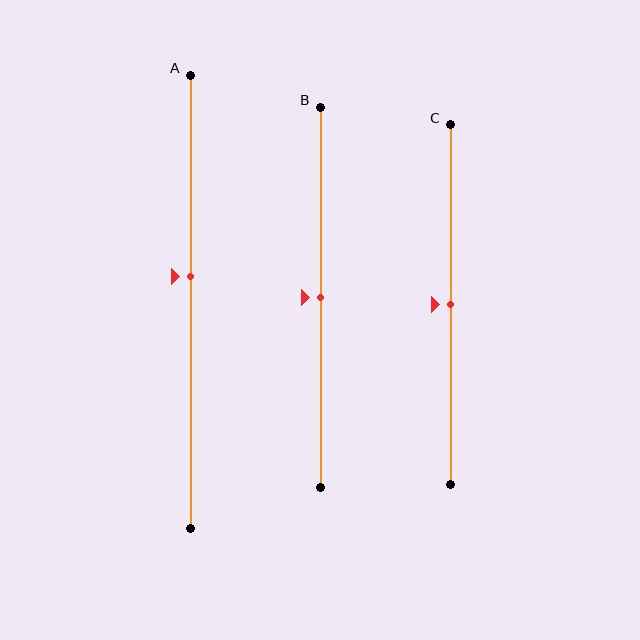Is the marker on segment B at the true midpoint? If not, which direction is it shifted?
Yes, the marker on segment B is at the true midpoint.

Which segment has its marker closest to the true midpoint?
Segment B has its marker closest to the true midpoint.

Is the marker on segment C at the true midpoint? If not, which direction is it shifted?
Yes, the marker on segment C is at the true midpoint.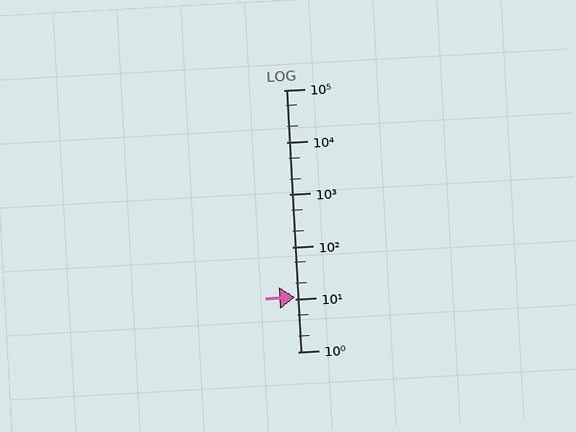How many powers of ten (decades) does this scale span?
The scale spans 5 decades, from 1 to 100000.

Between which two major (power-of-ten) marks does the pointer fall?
The pointer is between 10 and 100.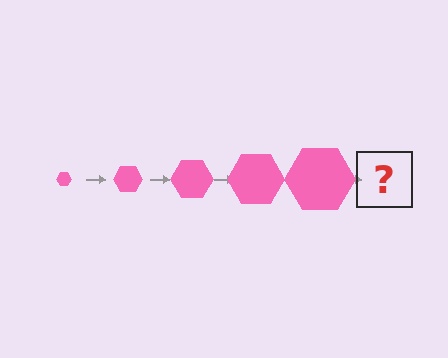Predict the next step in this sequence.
The next step is a pink hexagon, larger than the previous one.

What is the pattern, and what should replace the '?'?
The pattern is that the hexagon gets progressively larger each step. The '?' should be a pink hexagon, larger than the previous one.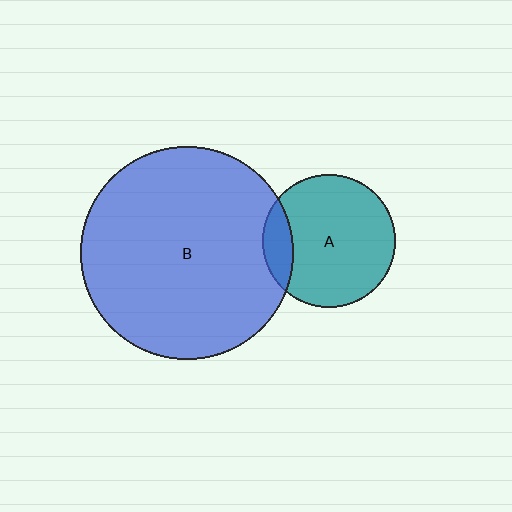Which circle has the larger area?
Circle B (blue).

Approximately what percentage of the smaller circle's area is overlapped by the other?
Approximately 15%.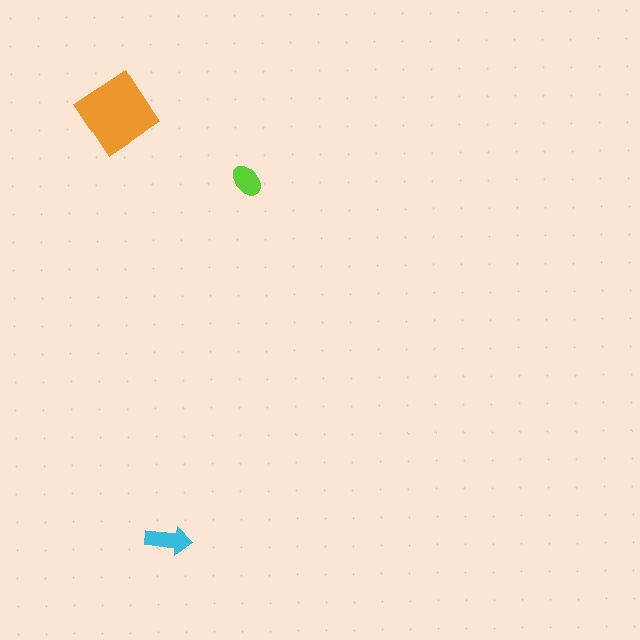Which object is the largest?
The orange diamond.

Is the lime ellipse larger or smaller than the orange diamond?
Smaller.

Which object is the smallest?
The lime ellipse.